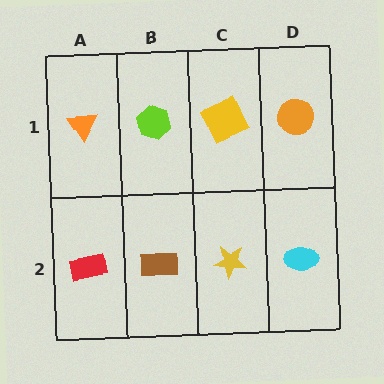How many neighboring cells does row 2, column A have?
2.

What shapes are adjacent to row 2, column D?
An orange circle (row 1, column D), a yellow star (row 2, column C).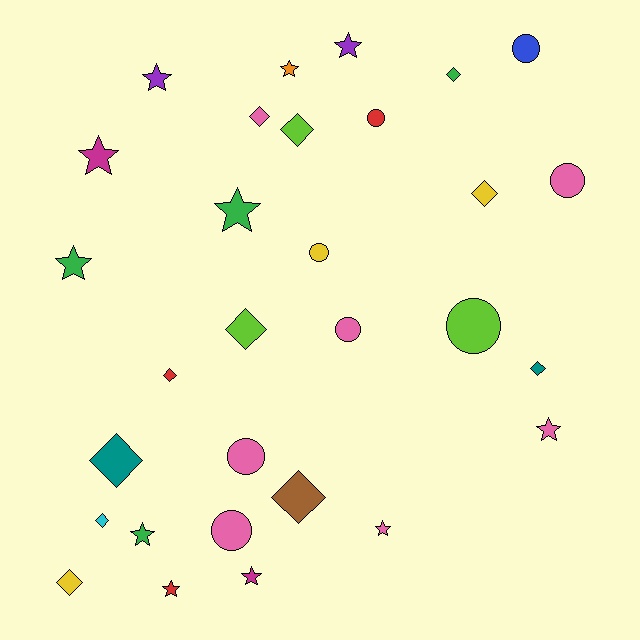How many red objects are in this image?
There are 3 red objects.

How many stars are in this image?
There are 11 stars.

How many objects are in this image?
There are 30 objects.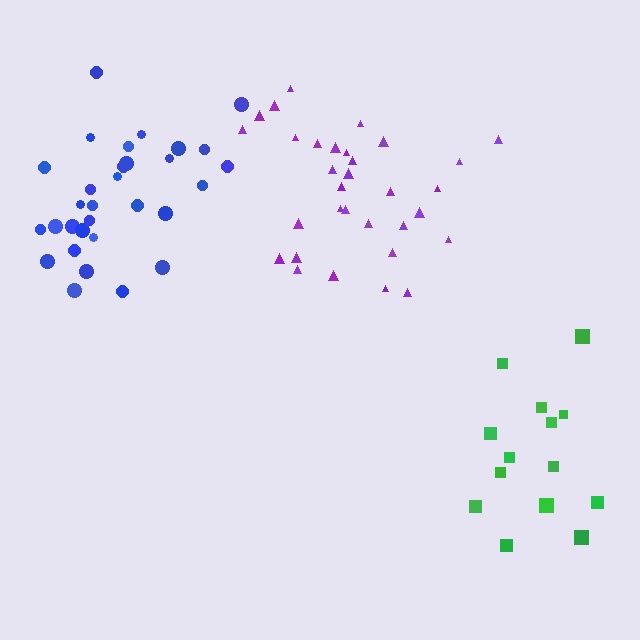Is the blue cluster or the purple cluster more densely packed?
Purple.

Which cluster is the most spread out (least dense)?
Green.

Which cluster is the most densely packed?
Purple.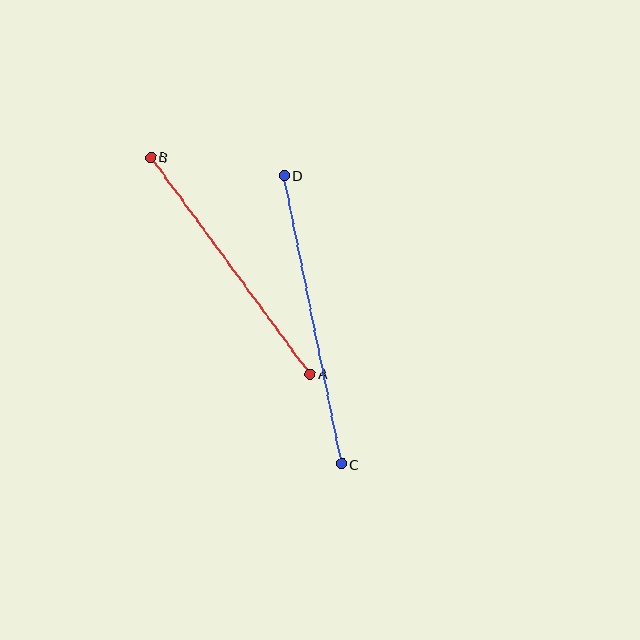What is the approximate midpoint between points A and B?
The midpoint is at approximately (230, 265) pixels.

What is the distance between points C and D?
The distance is approximately 294 pixels.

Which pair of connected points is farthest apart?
Points C and D are farthest apart.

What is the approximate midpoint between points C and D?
The midpoint is at approximately (313, 320) pixels.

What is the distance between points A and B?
The distance is approximately 269 pixels.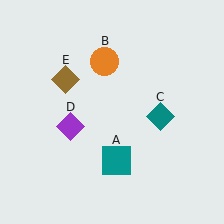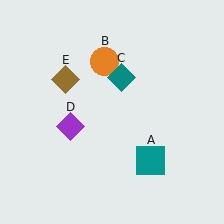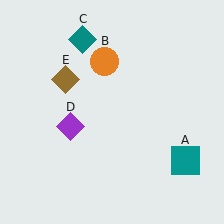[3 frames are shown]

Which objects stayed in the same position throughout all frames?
Orange circle (object B) and purple diamond (object D) and brown diamond (object E) remained stationary.